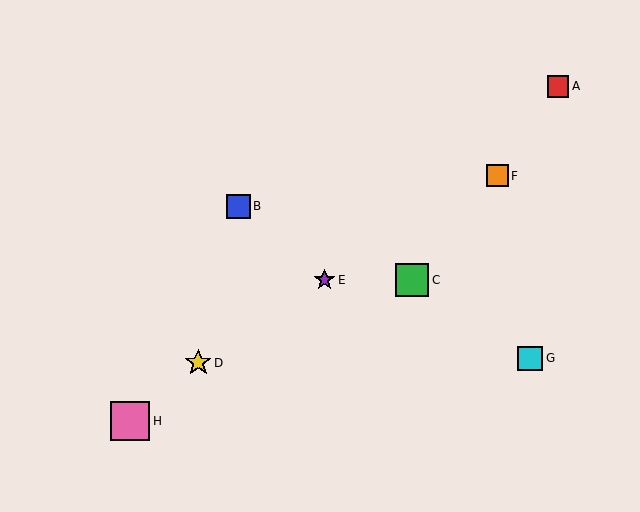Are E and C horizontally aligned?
Yes, both are at y≈280.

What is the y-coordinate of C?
Object C is at y≈280.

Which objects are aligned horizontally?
Objects C, E are aligned horizontally.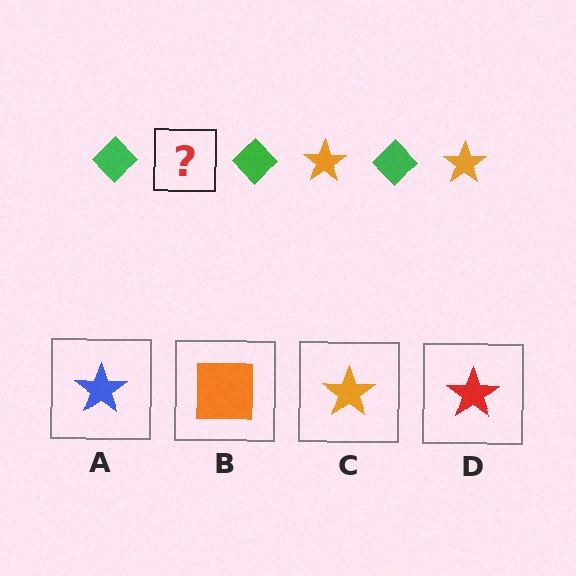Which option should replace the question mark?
Option C.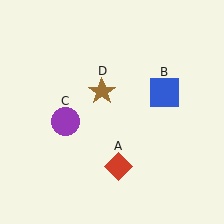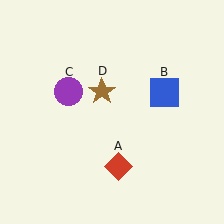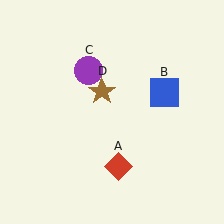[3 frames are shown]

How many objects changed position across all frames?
1 object changed position: purple circle (object C).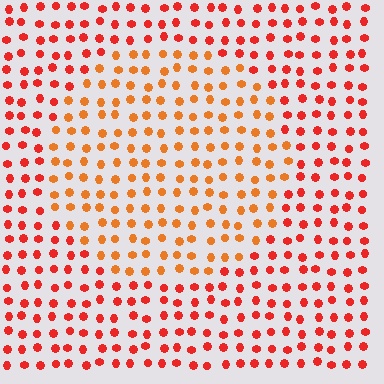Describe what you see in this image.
The image is filled with small red elements in a uniform arrangement. A circle-shaped region is visible where the elements are tinted to a slightly different hue, forming a subtle color boundary.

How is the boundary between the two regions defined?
The boundary is defined purely by a slight shift in hue (about 26 degrees). Spacing, size, and orientation are identical on both sides.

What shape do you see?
I see a circle.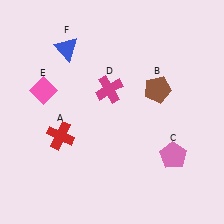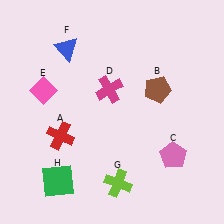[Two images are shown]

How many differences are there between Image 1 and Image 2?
There are 2 differences between the two images.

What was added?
A lime cross (G), a green square (H) were added in Image 2.